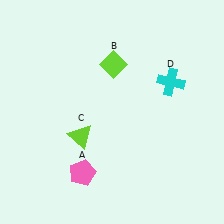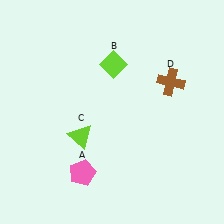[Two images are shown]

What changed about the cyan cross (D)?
In Image 1, D is cyan. In Image 2, it changed to brown.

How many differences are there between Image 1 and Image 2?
There is 1 difference between the two images.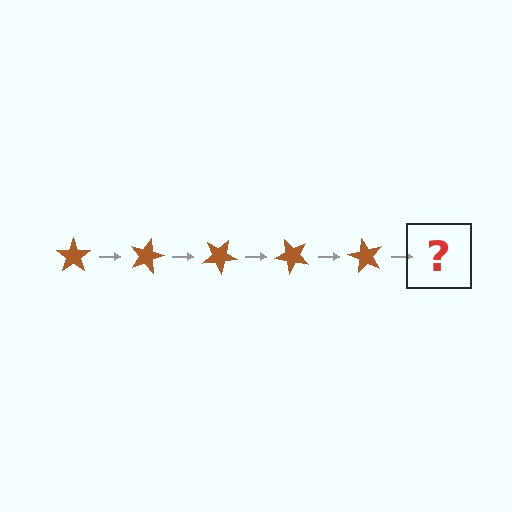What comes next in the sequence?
The next element should be a brown star rotated 75 degrees.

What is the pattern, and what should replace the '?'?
The pattern is that the star rotates 15 degrees each step. The '?' should be a brown star rotated 75 degrees.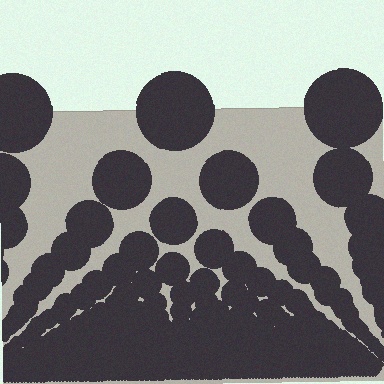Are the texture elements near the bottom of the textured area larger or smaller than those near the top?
Smaller. The gradient is inverted — elements near the bottom are smaller and denser.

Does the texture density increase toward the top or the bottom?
Density increases toward the bottom.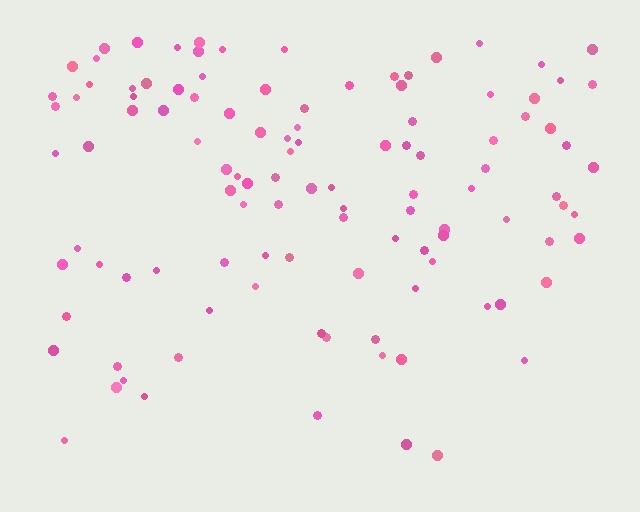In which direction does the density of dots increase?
From bottom to top, with the top side densest.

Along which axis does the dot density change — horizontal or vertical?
Vertical.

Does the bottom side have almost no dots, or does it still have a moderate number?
Still a moderate number, just noticeably fewer than the top.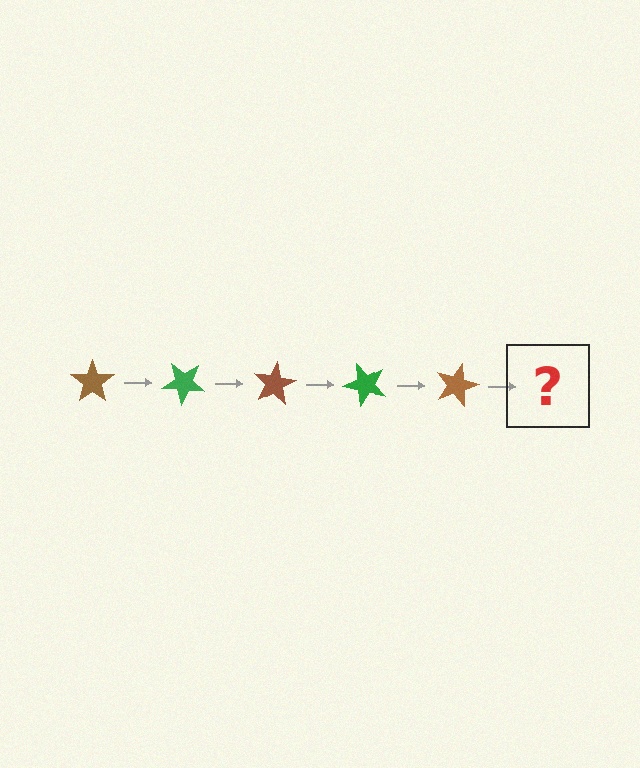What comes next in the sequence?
The next element should be a green star, rotated 200 degrees from the start.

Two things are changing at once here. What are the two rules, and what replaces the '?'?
The two rules are that it rotates 40 degrees each step and the color cycles through brown and green. The '?' should be a green star, rotated 200 degrees from the start.